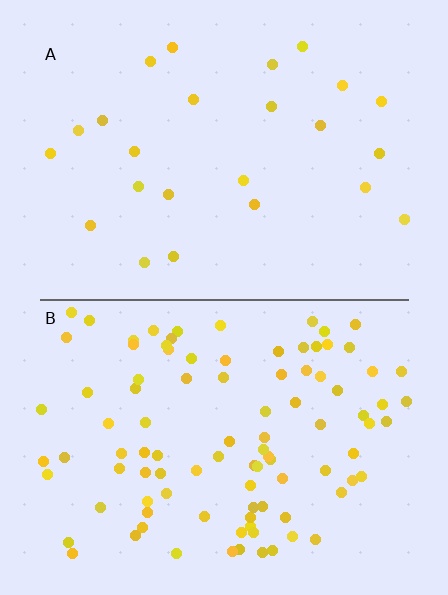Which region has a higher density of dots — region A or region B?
B (the bottom).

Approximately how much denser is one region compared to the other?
Approximately 4.0× — region B over region A.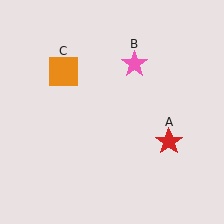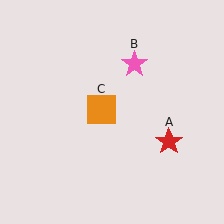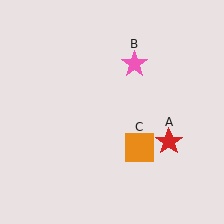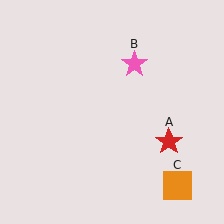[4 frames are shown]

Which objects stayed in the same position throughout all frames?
Red star (object A) and pink star (object B) remained stationary.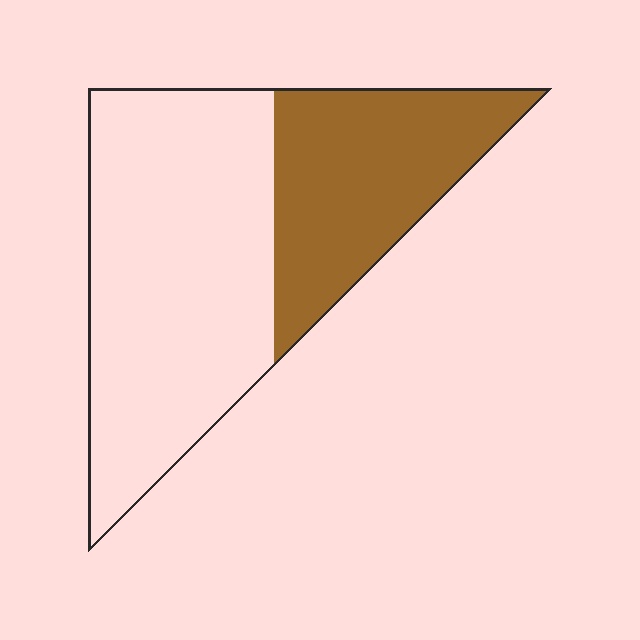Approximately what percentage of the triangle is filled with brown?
Approximately 35%.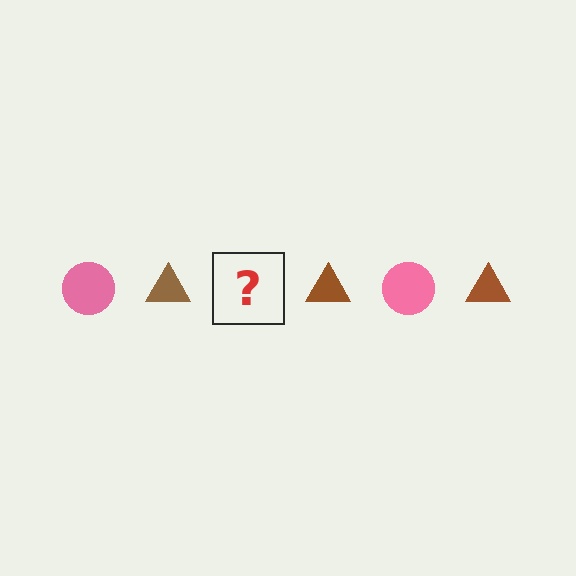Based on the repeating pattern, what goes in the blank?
The blank should be a pink circle.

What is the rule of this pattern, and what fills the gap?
The rule is that the pattern alternates between pink circle and brown triangle. The gap should be filled with a pink circle.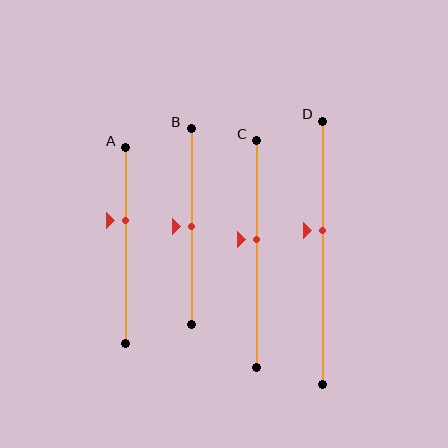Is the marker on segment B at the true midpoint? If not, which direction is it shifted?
Yes, the marker on segment B is at the true midpoint.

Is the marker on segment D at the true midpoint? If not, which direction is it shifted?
No, the marker on segment D is shifted upward by about 9% of the segment length.